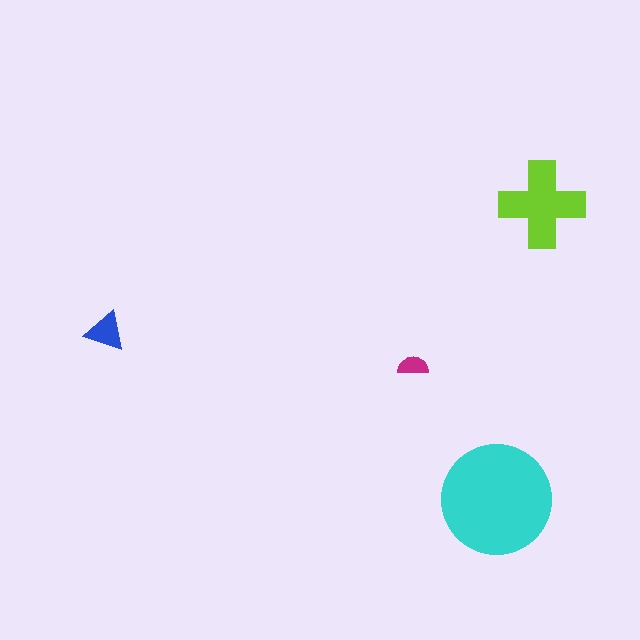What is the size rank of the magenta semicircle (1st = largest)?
4th.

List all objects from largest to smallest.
The cyan circle, the lime cross, the blue triangle, the magenta semicircle.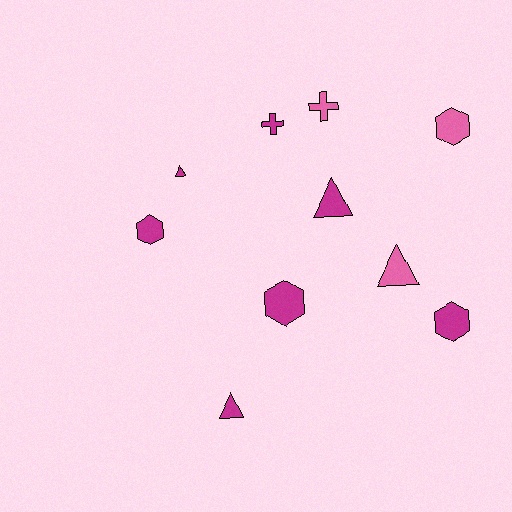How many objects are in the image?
There are 10 objects.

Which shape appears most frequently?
Hexagon, with 4 objects.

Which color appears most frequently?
Magenta, with 7 objects.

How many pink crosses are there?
There is 1 pink cross.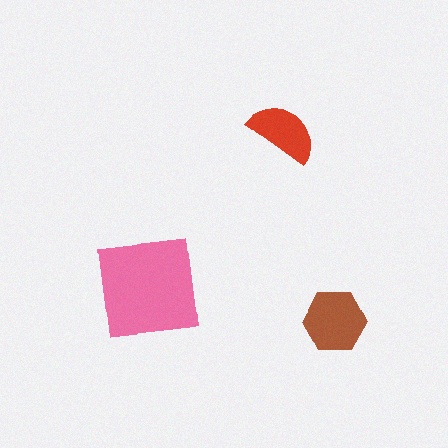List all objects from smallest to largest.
The red semicircle, the brown hexagon, the pink square.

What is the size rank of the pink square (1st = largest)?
1st.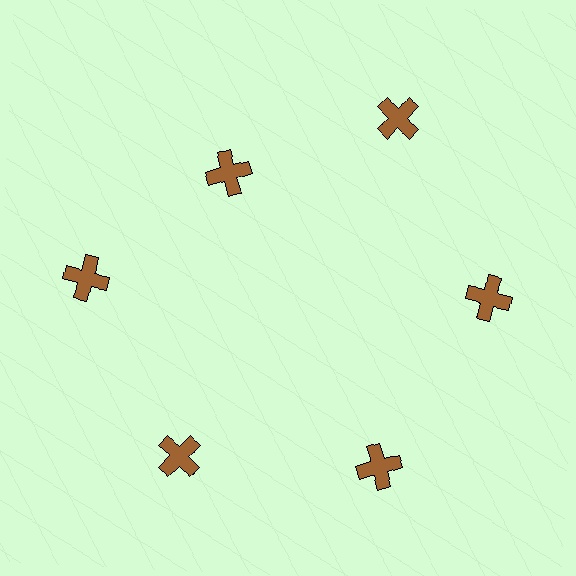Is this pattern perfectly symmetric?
No. The 6 brown crosses are arranged in a ring, but one element near the 11 o'clock position is pulled inward toward the center, breaking the 6-fold rotational symmetry.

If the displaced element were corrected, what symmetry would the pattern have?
It would have 6-fold rotational symmetry — the pattern would map onto itself every 60 degrees.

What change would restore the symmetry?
The symmetry would be restored by moving it outward, back onto the ring so that all 6 crosses sit at equal angles and equal distance from the center.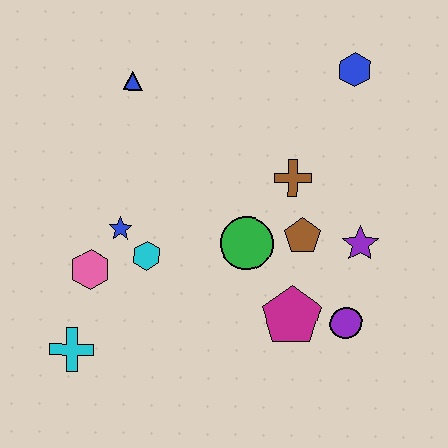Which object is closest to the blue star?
The cyan hexagon is closest to the blue star.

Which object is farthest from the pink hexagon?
The blue hexagon is farthest from the pink hexagon.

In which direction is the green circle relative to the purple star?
The green circle is to the left of the purple star.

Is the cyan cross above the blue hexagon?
No